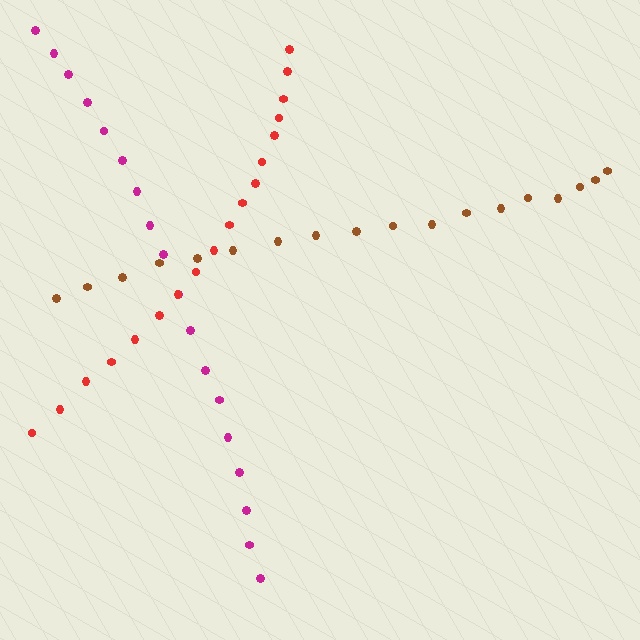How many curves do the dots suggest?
There are 3 distinct paths.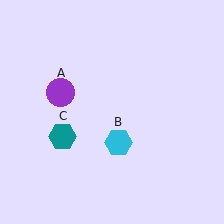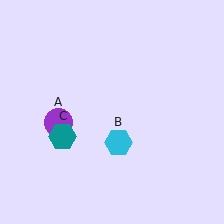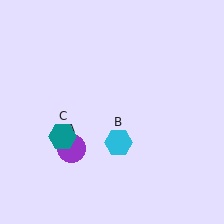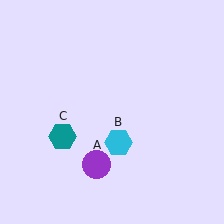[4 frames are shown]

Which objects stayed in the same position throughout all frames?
Cyan hexagon (object B) and teal hexagon (object C) remained stationary.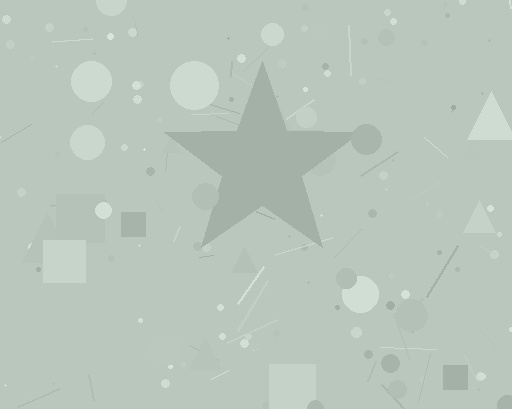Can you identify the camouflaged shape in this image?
The camouflaged shape is a star.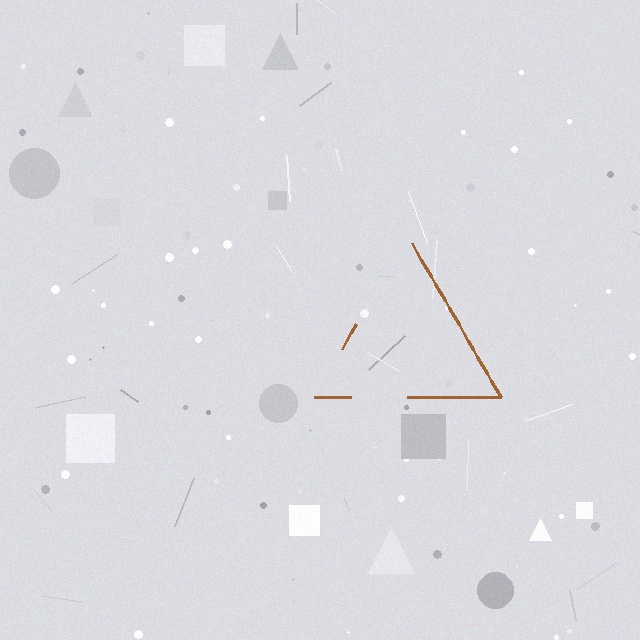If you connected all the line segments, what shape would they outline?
They would outline a triangle.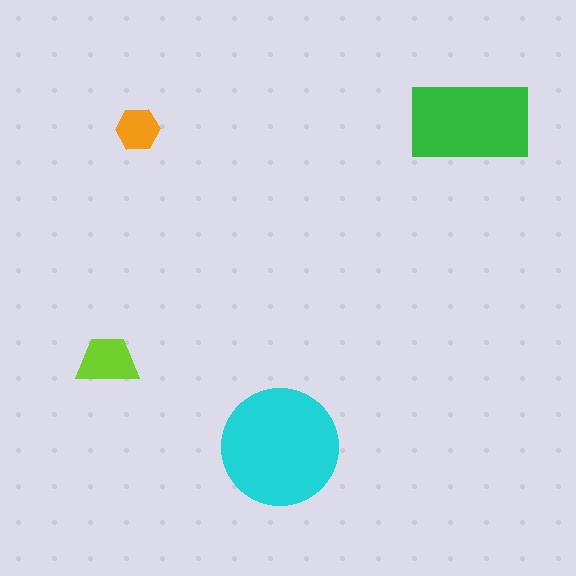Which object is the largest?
The cyan circle.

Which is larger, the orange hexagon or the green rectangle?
The green rectangle.